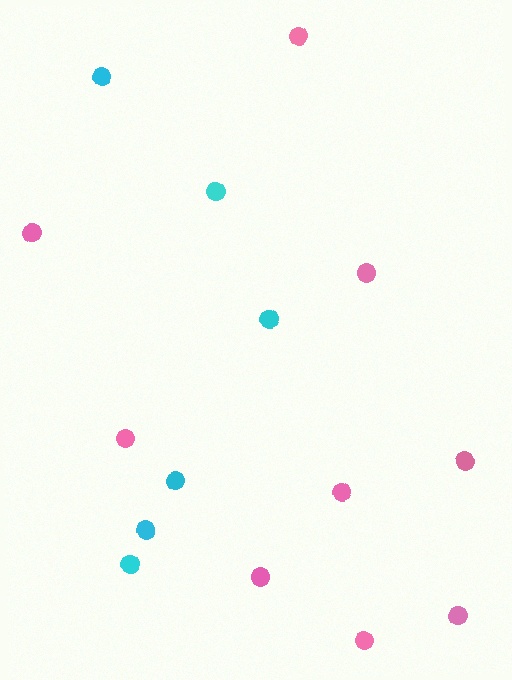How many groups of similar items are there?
There are 2 groups: one group of cyan circles (6) and one group of pink circles (9).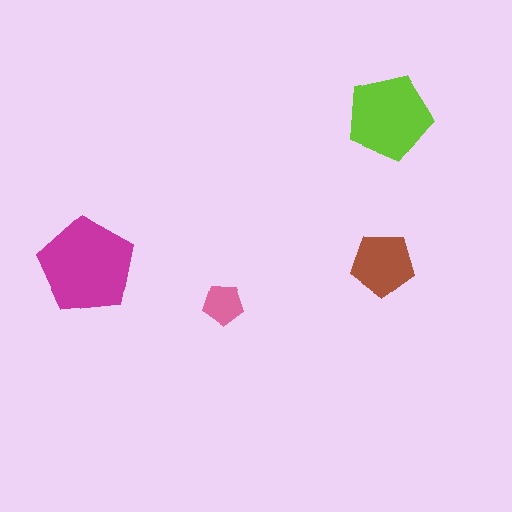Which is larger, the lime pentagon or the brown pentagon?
The lime one.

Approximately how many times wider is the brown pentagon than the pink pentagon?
About 1.5 times wider.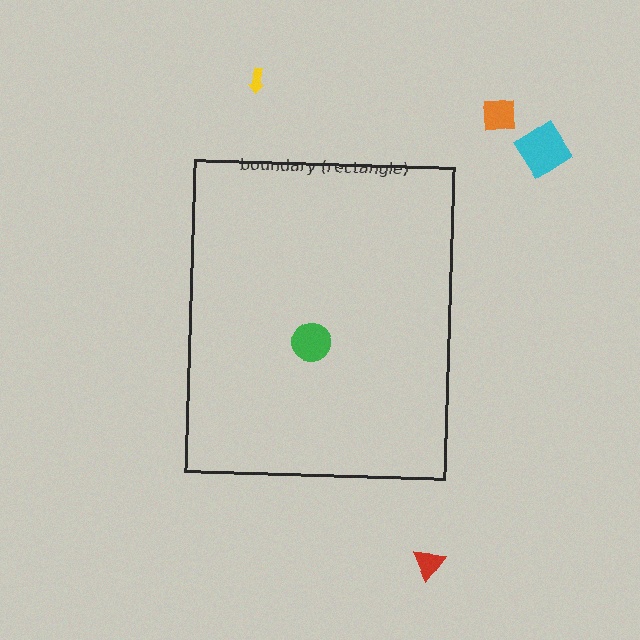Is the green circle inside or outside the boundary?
Inside.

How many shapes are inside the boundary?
1 inside, 4 outside.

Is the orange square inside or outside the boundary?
Outside.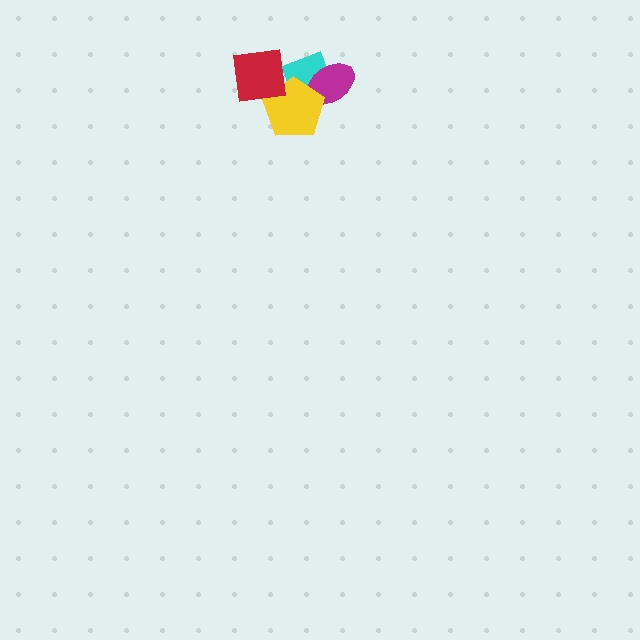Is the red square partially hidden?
No, no other shape covers it.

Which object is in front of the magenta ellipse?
The yellow pentagon is in front of the magenta ellipse.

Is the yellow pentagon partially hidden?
Yes, it is partially covered by another shape.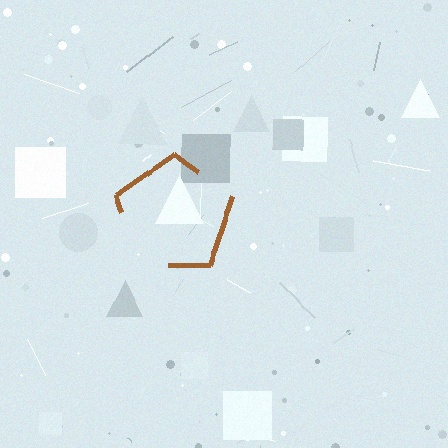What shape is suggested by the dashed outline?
The dashed outline suggests a pentagon.